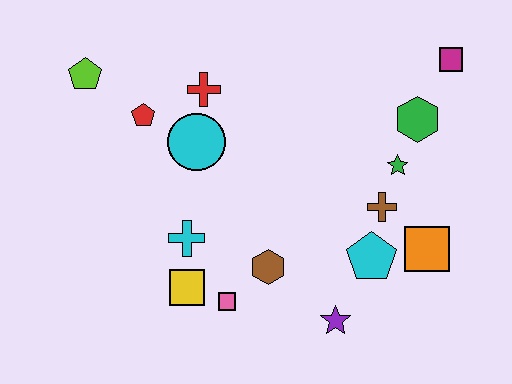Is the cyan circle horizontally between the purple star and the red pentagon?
Yes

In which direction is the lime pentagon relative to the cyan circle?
The lime pentagon is to the left of the cyan circle.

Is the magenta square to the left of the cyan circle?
No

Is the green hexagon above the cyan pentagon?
Yes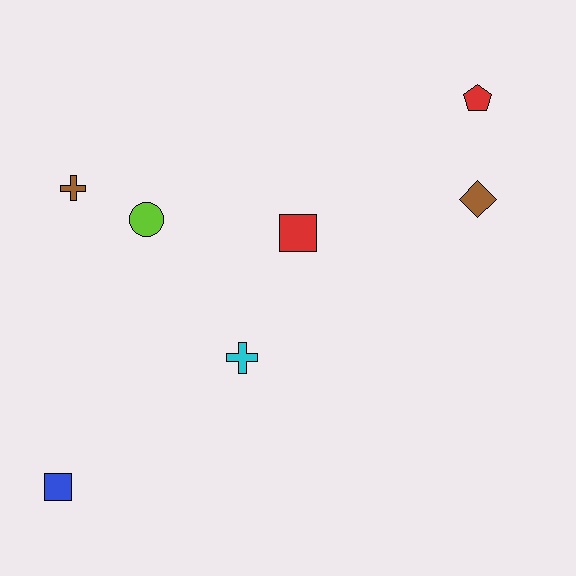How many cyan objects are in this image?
There is 1 cyan object.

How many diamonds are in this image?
There is 1 diamond.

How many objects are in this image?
There are 7 objects.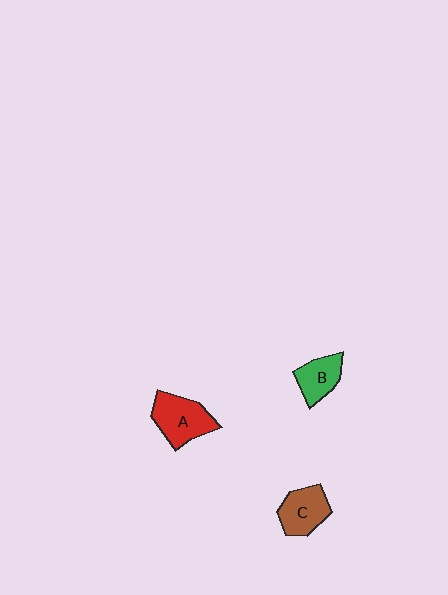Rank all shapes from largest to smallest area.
From largest to smallest: A (red), C (brown), B (green).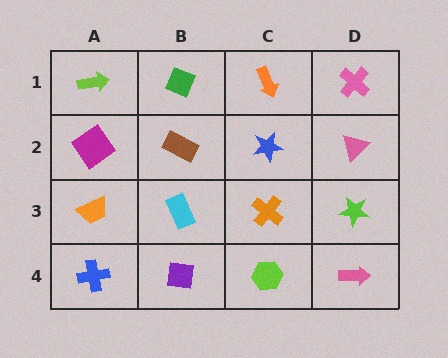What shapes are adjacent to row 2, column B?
A green diamond (row 1, column B), a cyan rectangle (row 3, column B), a magenta diamond (row 2, column A), a blue star (row 2, column C).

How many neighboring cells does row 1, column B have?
3.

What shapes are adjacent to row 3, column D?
A pink triangle (row 2, column D), a pink arrow (row 4, column D), an orange cross (row 3, column C).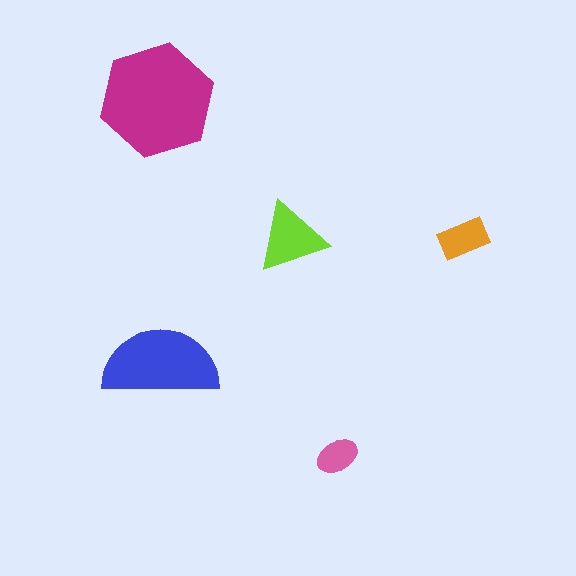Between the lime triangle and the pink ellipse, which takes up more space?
The lime triangle.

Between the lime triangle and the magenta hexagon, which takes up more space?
The magenta hexagon.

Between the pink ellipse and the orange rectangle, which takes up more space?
The orange rectangle.